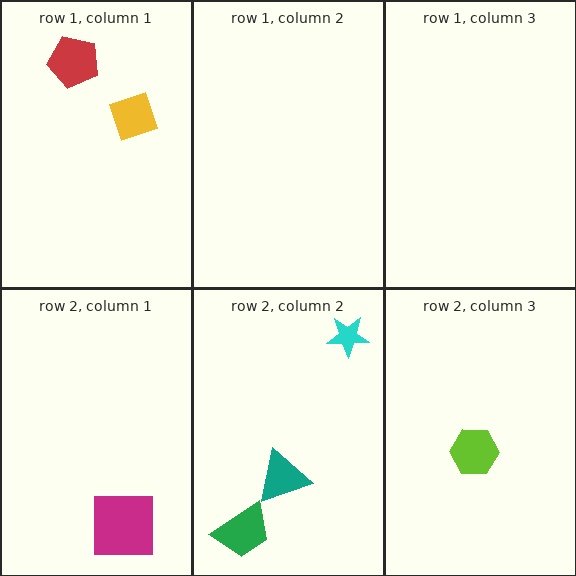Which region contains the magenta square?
The row 2, column 1 region.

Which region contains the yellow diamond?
The row 1, column 1 region.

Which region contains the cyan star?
The row 2, column 2 region.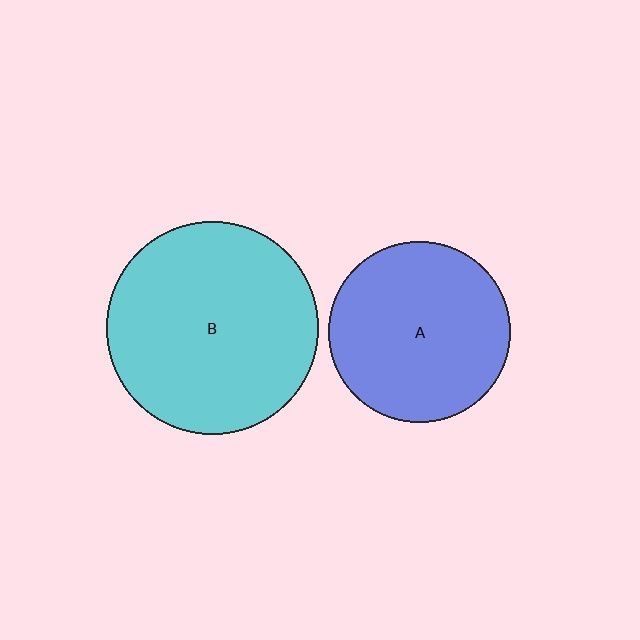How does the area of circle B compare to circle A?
Approximately 1.4 times.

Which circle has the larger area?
Circle B (cyan).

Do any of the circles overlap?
No, none of the circles overlap.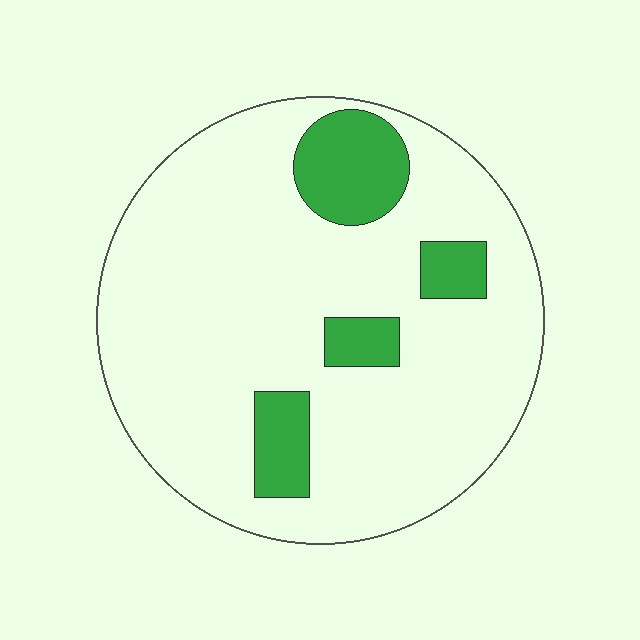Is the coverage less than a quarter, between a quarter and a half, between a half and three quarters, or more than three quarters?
Less than a quarter.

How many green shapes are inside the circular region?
4.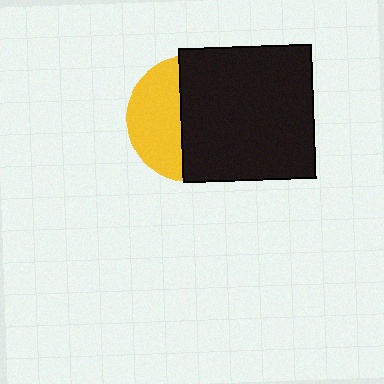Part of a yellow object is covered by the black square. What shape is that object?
It is a circle.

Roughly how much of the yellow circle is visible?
A small part of it is visible (roughly 41%).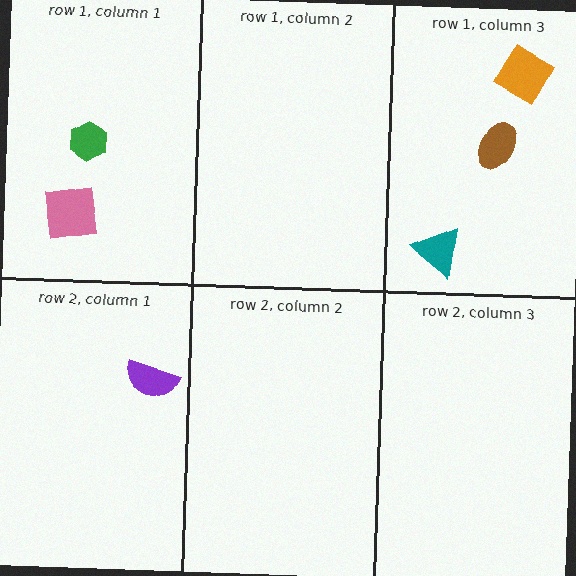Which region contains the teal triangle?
The row 1, column 3 region.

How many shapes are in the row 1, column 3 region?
3.